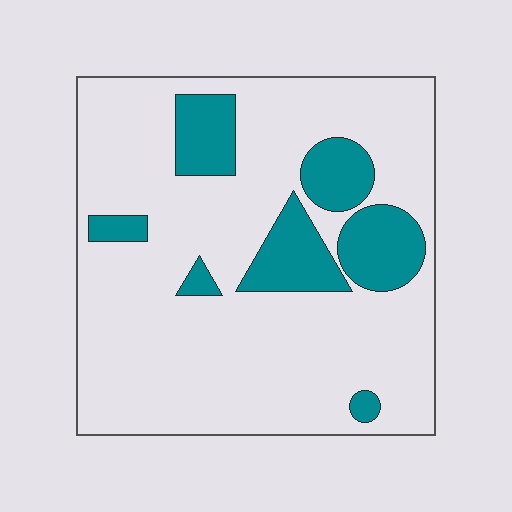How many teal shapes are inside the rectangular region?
7.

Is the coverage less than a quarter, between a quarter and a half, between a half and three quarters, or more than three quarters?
Less than a quarter.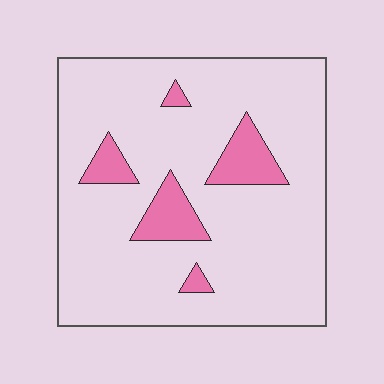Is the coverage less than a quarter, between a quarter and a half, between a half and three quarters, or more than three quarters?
Less than a quarter.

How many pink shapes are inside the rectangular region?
5.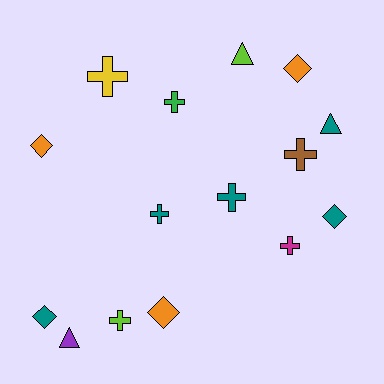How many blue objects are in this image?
There are no blue objects.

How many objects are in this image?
There are 15 objects.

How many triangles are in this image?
There are 3 triangles.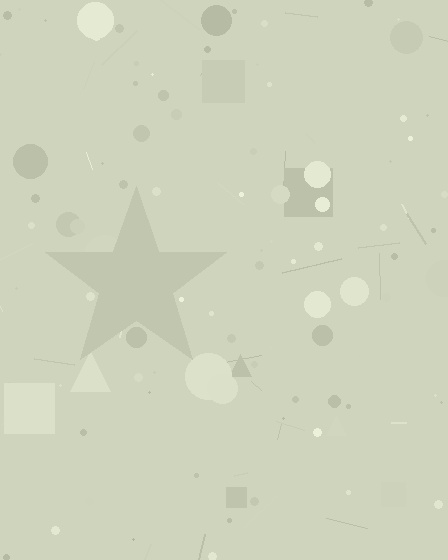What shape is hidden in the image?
A star is hidden in the image.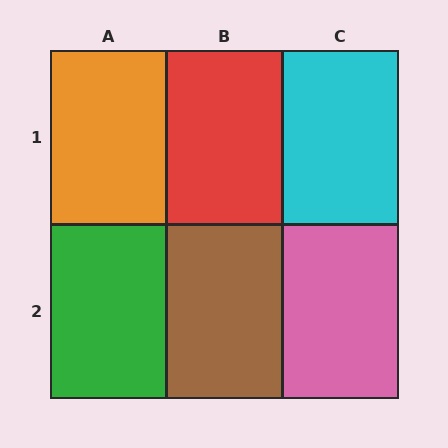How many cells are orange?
1 cell is orange.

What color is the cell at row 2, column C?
Pink.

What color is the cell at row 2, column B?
Brown.